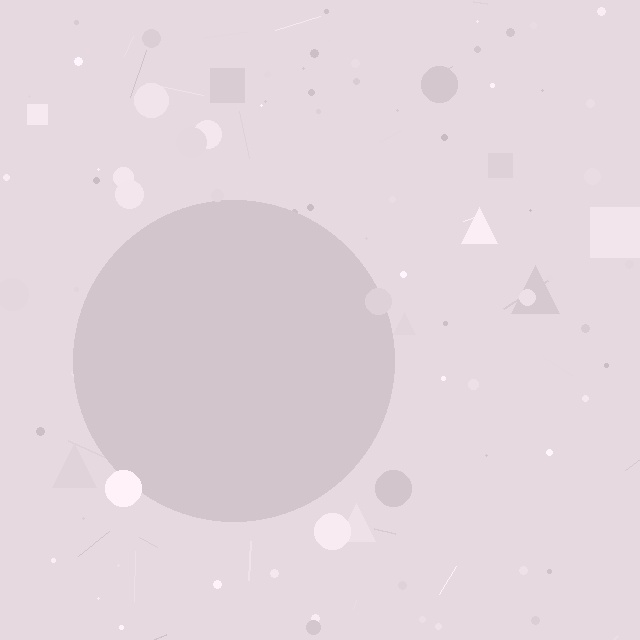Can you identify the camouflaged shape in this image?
The camouflaged shape is a circle.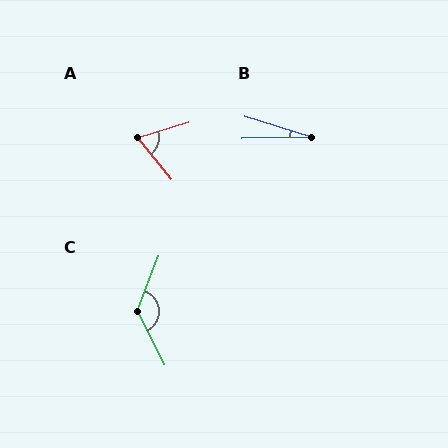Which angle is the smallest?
B, at approximately 18 degrees.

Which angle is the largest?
C, at approximately 132 degrees.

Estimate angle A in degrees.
Approximately 68 degrees.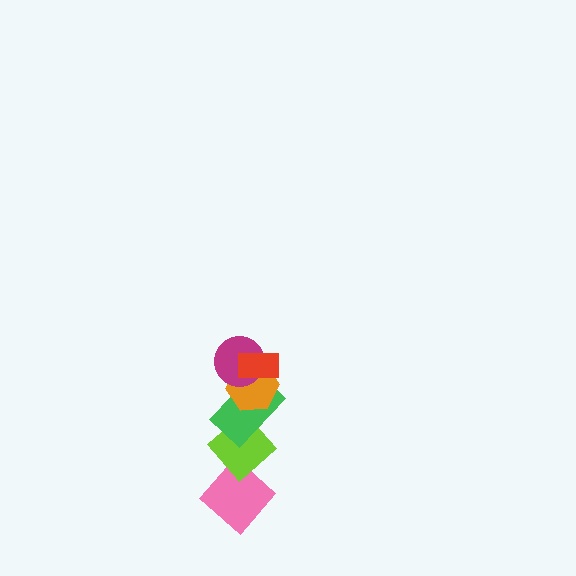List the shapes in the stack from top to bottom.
From top to bottom: the red rectangle, the magenta circle, the orange hexagon, the green rectangle, the lime diamond, the pink diamond.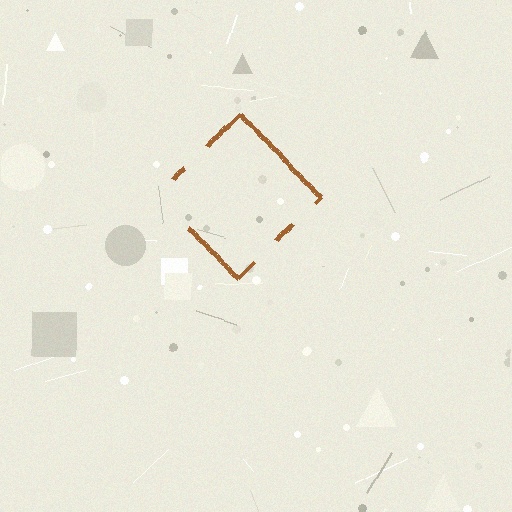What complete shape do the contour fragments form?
The contour fragments form a diamond.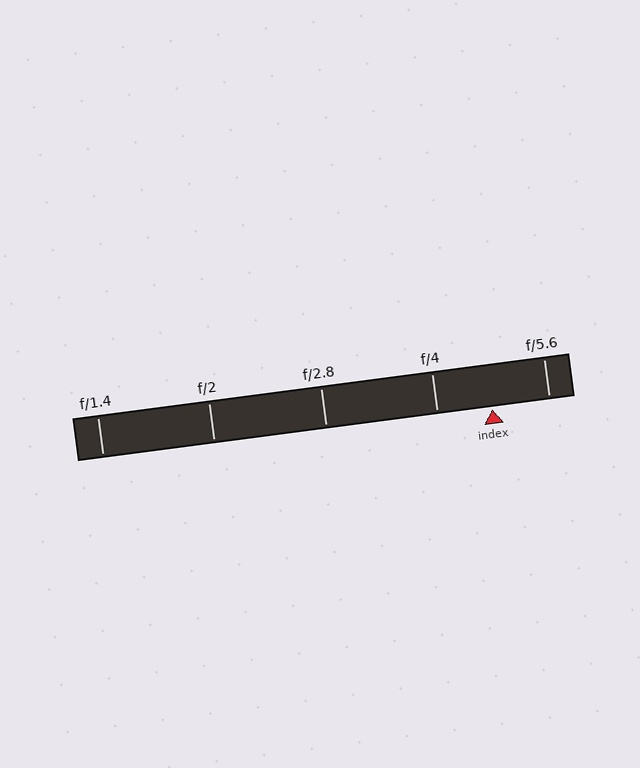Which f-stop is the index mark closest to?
The index mark is closest to f/4.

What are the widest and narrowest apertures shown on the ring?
The widest aperture shown is f/1.4 and the narrowest is f/5.6.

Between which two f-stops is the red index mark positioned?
The index mark is between f/4 and f/5.6.